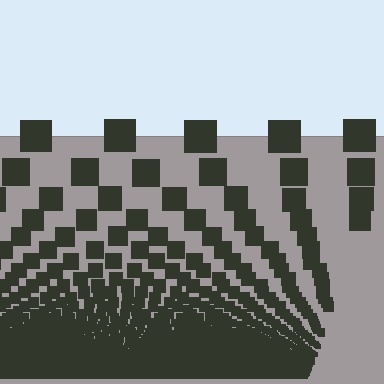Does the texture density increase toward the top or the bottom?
Density increases toward the bottom.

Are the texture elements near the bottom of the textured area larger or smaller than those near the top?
Smaller. The gradient is inverted — elements near the bottom are smaller and denser.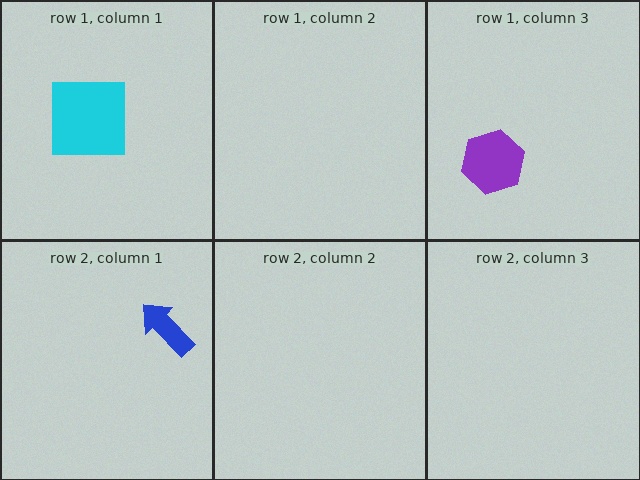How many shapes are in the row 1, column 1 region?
1.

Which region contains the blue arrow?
The row 2, column 1 region.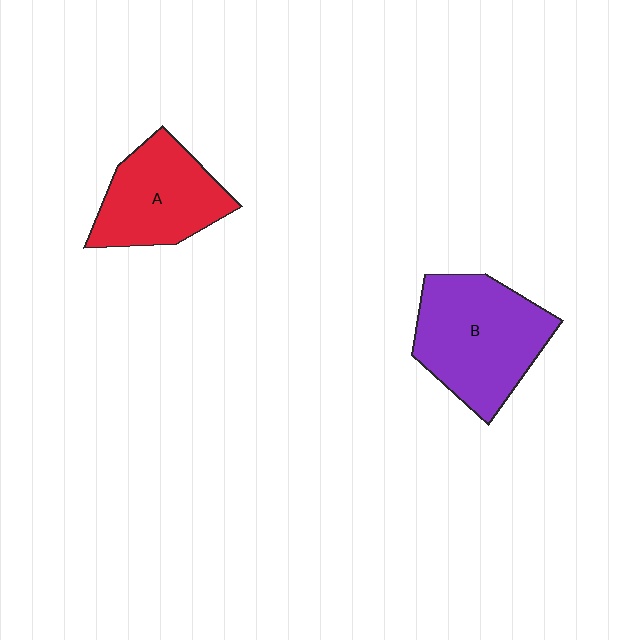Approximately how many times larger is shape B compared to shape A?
Approximately 1.3 times.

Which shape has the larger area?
Shape B (purple).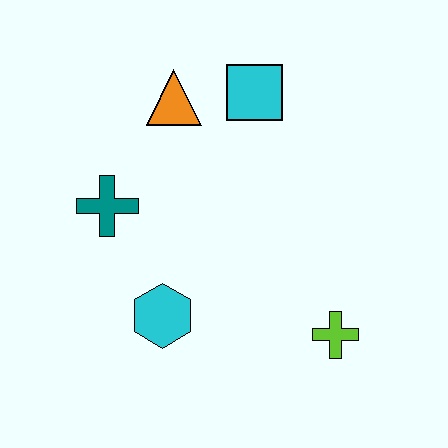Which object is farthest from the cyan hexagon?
The cyan square is farthest from the cyan hexagon.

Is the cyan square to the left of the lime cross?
Yes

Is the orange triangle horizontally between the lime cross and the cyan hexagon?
Yes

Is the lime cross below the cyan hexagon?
Yes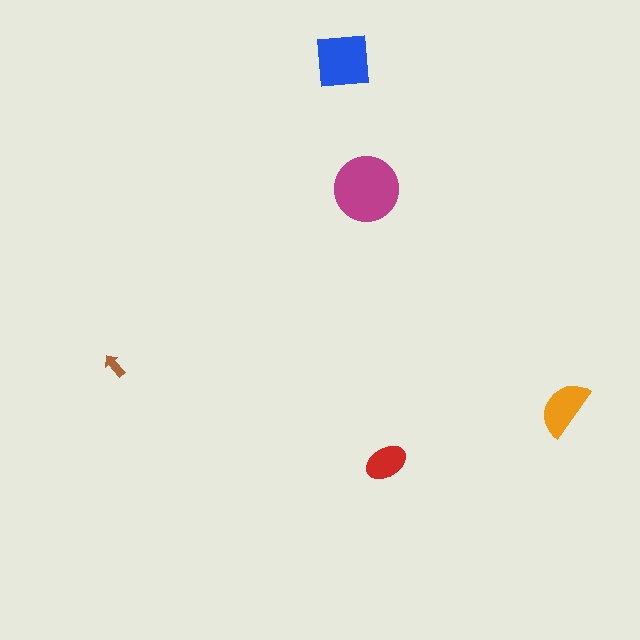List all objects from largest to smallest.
The magenta circle, the blue square, the orange semicircle, the red ellipse, the brown arrow.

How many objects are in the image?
There are 5 objects in the image.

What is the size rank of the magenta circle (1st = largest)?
1st.